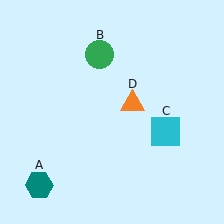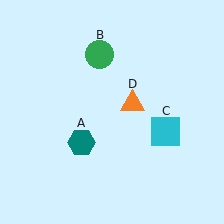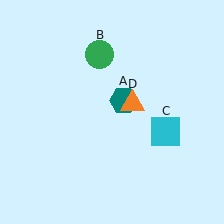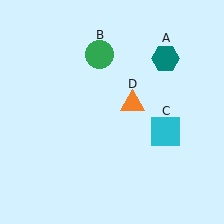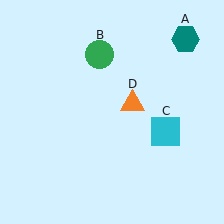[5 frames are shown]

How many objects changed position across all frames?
1 object changed position: teal hexagon (object A).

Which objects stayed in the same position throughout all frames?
Green circle (object B) and cyan square (object C) and orange triangle (object D) remained stationary.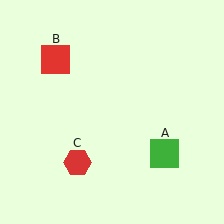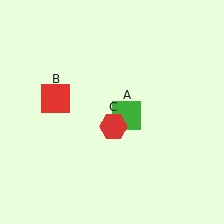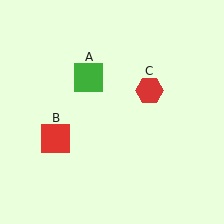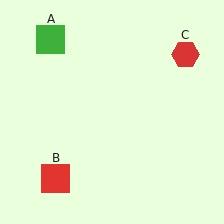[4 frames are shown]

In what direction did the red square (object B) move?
The red square (object B) moved down.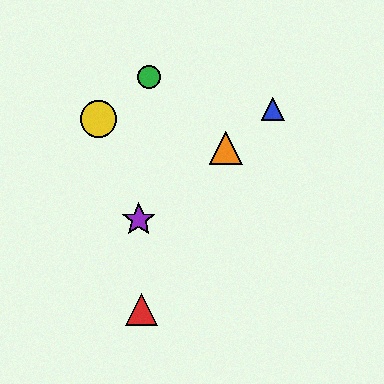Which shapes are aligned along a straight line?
The blue triangle, the purple star, the orange triangle are aligned along a straight line.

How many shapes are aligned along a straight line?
3 shapes (the blue triangle, the purple star, the orange triangle) are aligned along a straight line.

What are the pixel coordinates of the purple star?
The purple star is at (139, 219).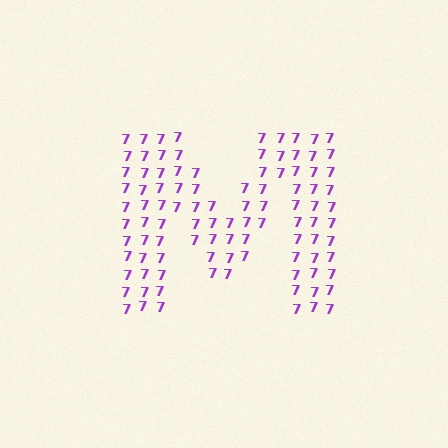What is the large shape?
The large shape is the letter M.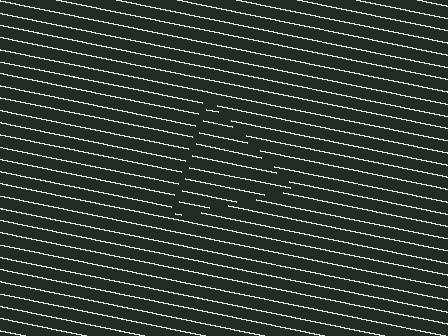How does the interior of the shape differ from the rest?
The interior of the shape contains the same grating, shifted by half a period — the contour is defined by the phase discontinuity where line-ends from the inner and outer gratings abut.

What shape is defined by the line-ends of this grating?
An illusory triangle. The interior of the shape contains the same grating, shifted by half a period — the contour is defined by the phase discontinuity where line-ends from the inner and outer gratings abut.